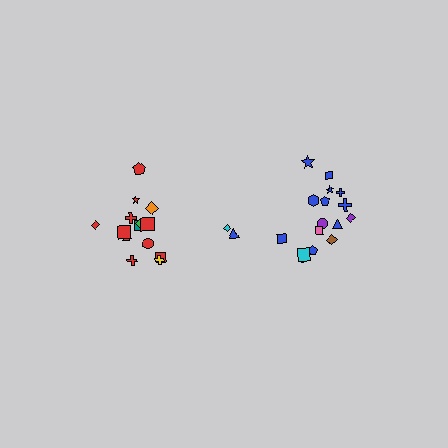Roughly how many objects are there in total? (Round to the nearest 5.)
Roughly 35 objects in total.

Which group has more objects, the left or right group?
The right group.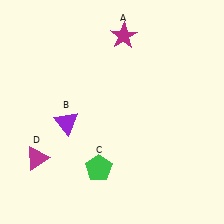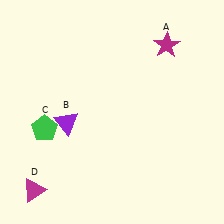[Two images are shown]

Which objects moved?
The objects that moved are: the magenta star (A), the green pentagon (C), the magenta triangle (D).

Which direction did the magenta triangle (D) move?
The magenta triangle (D) moved down.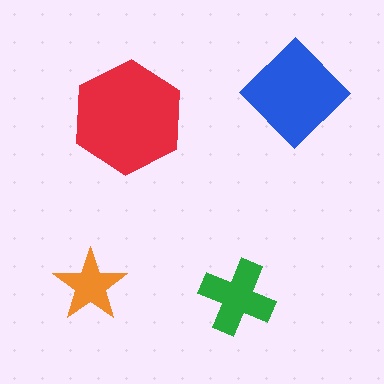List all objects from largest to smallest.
The red hexagon, the blue diamond, the green cross, the orange star.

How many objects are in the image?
There are 4 objects in the image.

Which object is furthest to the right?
The blue diamond is rightmost.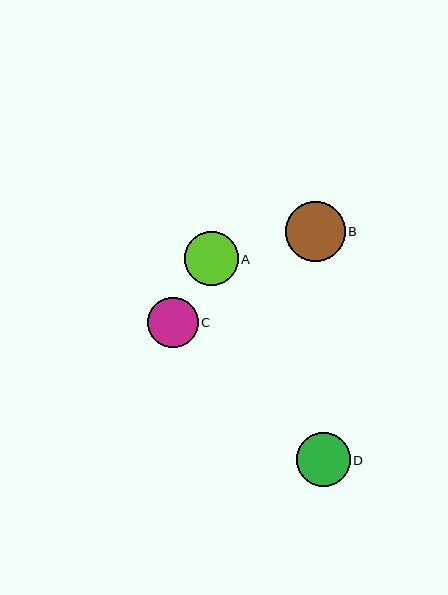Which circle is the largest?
Circle B is the largest with a size of approximately 60 pixels.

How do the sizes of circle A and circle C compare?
Circle A and circle C are approximately the same size.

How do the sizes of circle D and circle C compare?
Circle D and circle C are approximately the same size.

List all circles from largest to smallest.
From largest to smallest: B, D, A, C.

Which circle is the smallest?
Circle C is the smallest with a size of approximately 50 pixels.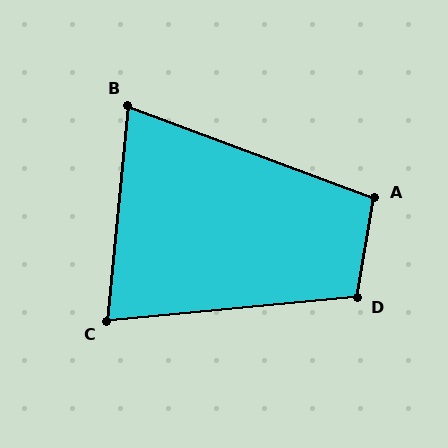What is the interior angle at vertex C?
Approximately 79 degrees (acute).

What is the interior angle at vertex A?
Approximately 101 degrees (obtuse).